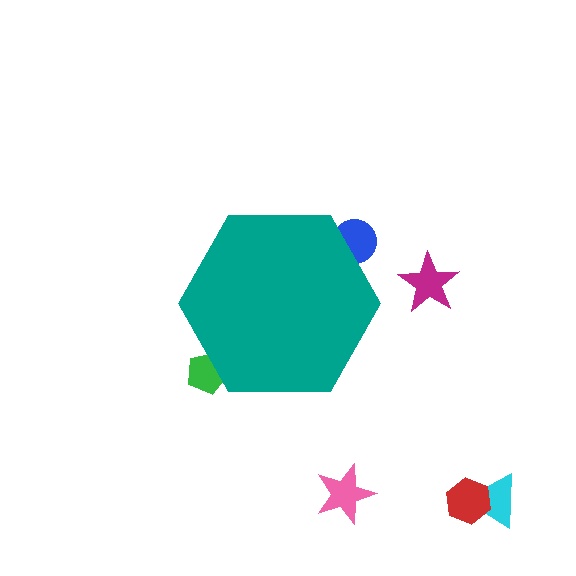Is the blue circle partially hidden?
Yes, the blue circle is partially hidden behind the teal hexagon.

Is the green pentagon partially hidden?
Yes, the green pentagon is partially hidden behind the teal hexagon.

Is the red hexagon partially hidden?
No, the red hexagon is fully visible.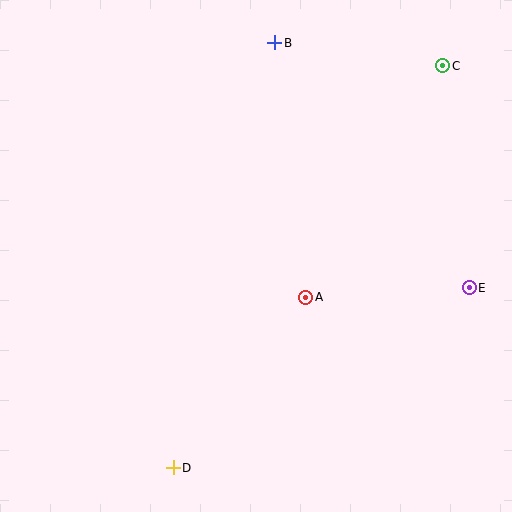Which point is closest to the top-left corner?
Point B is closest to the top-left corner.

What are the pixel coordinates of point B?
Point B is at (275, 43).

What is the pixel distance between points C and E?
The distance between C and E is 224 pixels.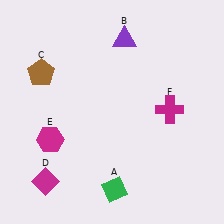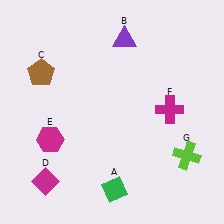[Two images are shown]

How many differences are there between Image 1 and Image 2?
There is 1 difference between the two images.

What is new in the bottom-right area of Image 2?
A lime cross (G) was added in the bottom-right area of Image 2.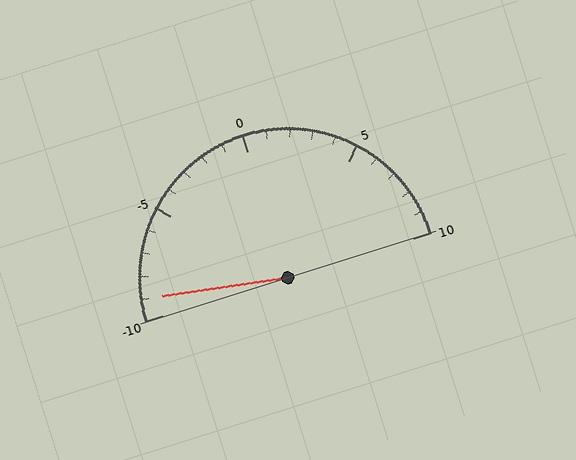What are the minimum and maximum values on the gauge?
The gauge ranges from -10 to 10.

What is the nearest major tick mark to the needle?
The nearest major tick mark is -10.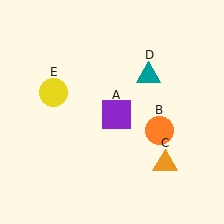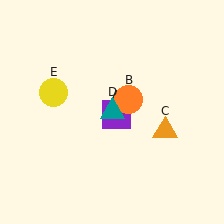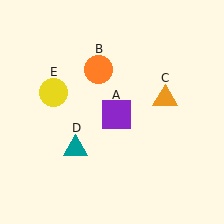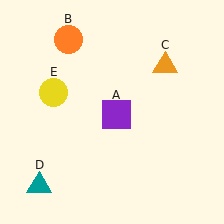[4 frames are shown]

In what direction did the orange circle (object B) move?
The orange circle (object B) moved up and to the left.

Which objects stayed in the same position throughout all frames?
Purple square (object A) and yellow circle (object E) remained stationary.